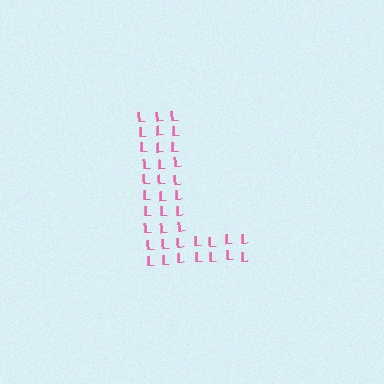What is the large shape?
The large shape is the letter L.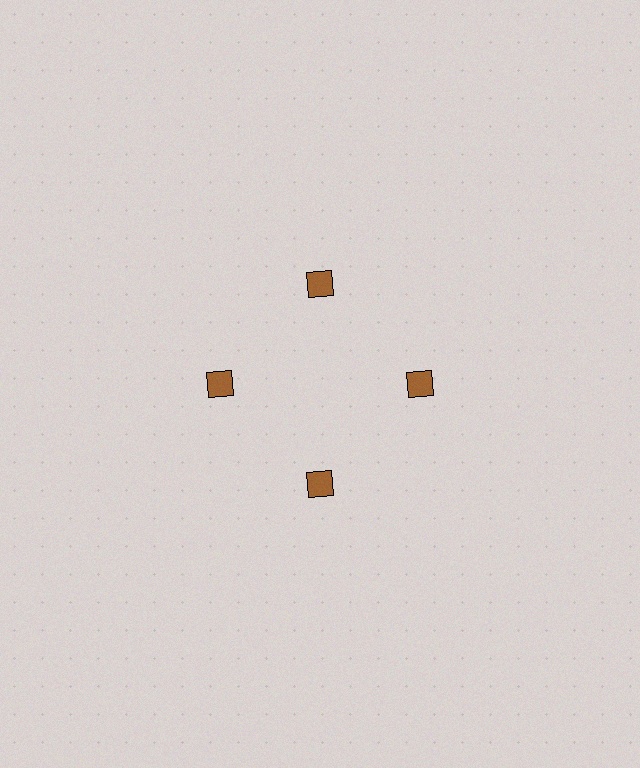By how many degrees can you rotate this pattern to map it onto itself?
The pattern maps onto itself every 90 degrees of rotation.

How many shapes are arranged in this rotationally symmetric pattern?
There are 4 shapes, arranged in 4 groups of 1.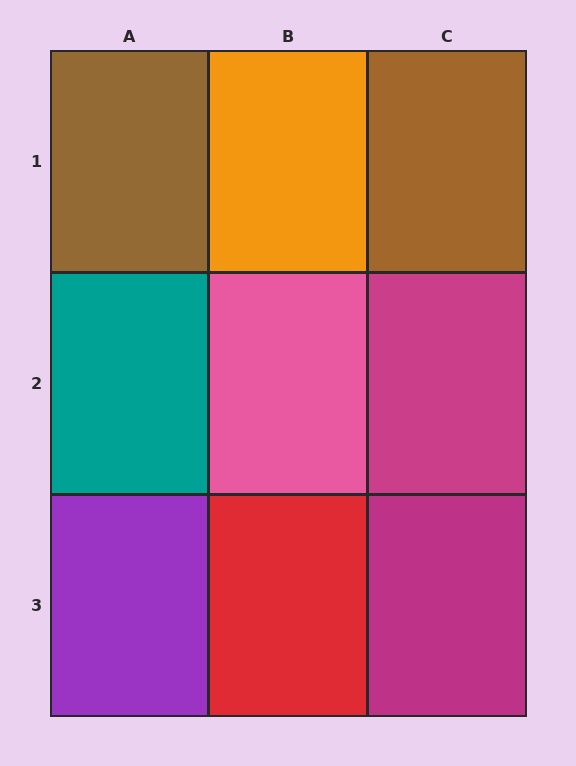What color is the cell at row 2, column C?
Magenta.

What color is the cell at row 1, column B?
Orange.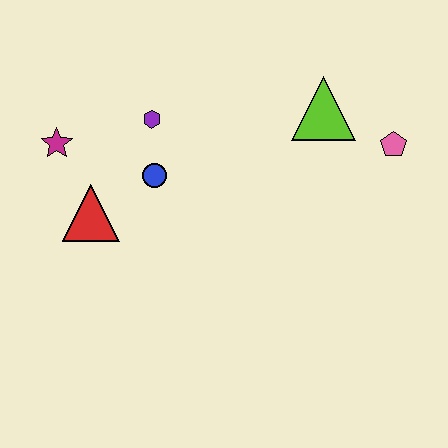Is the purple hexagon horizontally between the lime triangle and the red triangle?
Yes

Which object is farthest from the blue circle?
The pink pentagon is farthest from the blue circle.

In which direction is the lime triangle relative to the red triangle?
The lime triangle is to the right of the red triangle.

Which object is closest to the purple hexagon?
The blue circle is closest to the purple hexagon.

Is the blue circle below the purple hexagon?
Yes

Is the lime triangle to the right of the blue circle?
Yes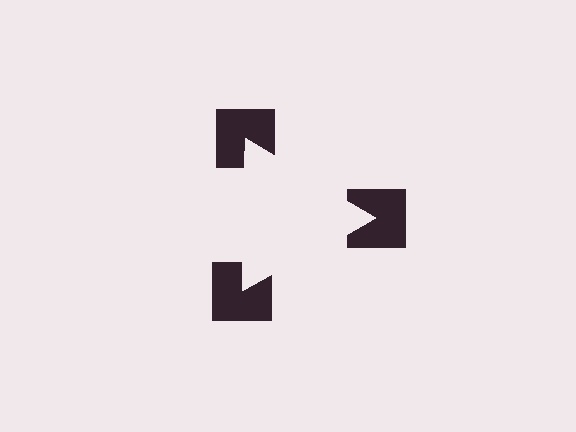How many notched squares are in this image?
There are 3 — one at each vertex of the illusory triangle.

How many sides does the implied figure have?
3 sides.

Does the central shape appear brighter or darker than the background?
It typically appears slightly brighter than the background, even though no actual brightness change is drawn.